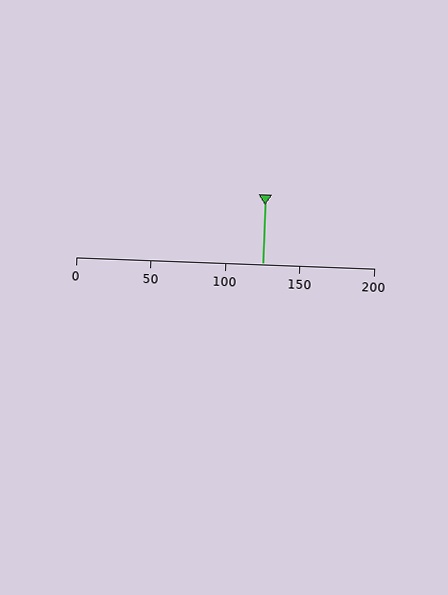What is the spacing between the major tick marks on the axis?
The major ticks are spaced 50 apart.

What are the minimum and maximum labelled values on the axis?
The axis runs from 0 to 200.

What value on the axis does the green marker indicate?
The marker indicates approximately 125.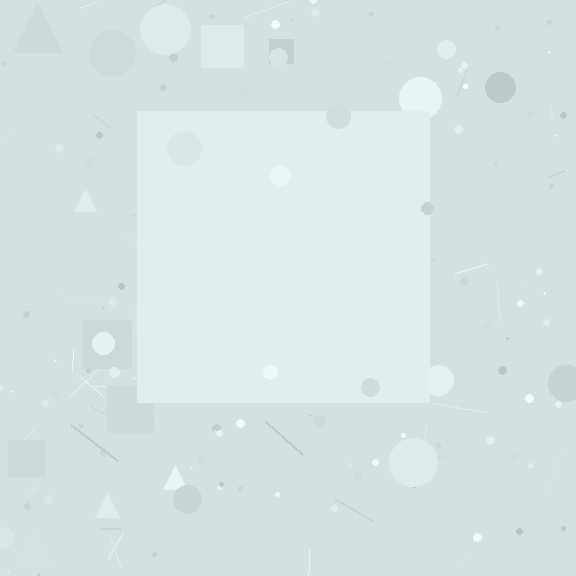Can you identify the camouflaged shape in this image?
The camouflaged shape is a square.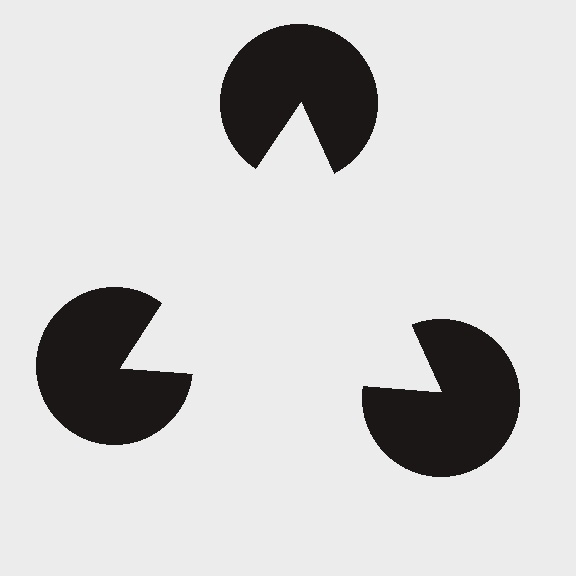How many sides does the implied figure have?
3 sides.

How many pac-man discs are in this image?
There are 3 — one at each vertex of the illusory triangle.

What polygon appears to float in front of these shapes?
An illusory triangle — its edges are inferred from the aligned wedge cuts in the pac-man discs, not physically drawn.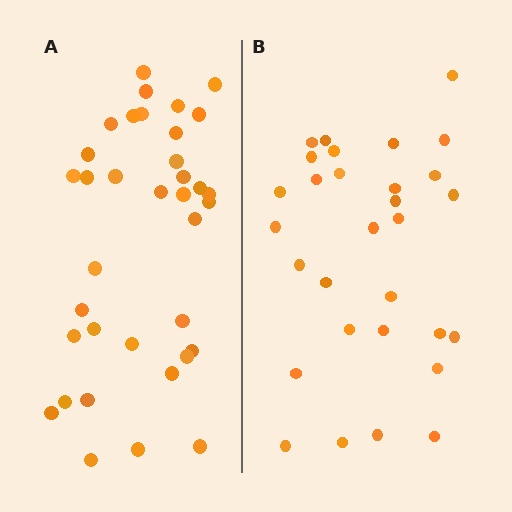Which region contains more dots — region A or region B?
Region A (the left region) has more dots.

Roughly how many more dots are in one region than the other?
Region A has about 6 more dots than region B.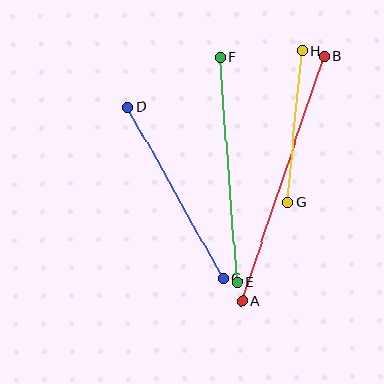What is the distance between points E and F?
The distance is approximately 226 pixels.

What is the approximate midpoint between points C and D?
The midpoint is at approximately (175, 192) pixels.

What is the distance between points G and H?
The distance is approximately 152 pixels.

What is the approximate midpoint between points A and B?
The midpoint is at approximately (283, 178) pixels.